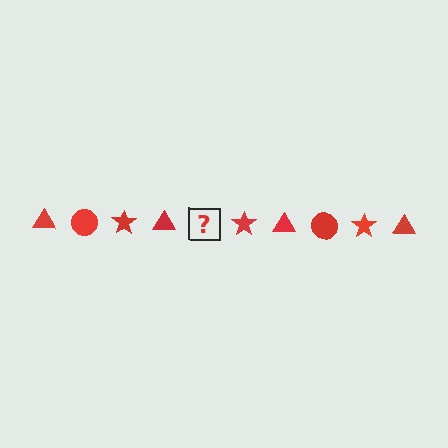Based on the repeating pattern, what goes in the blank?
The blank should be a red circle.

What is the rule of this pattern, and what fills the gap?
The rule is that the pattern cycles through triangle, circle, star shapes in red. The gap should be filled with a red circle.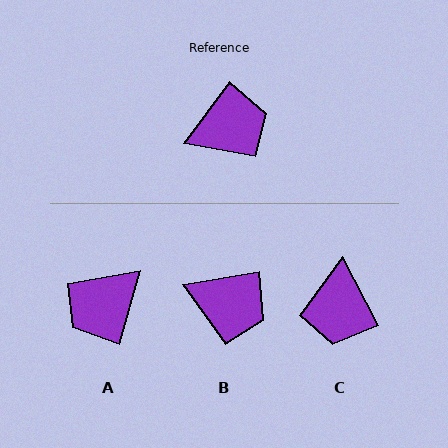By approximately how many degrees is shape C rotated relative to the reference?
Approximately 117 degrees clockwise.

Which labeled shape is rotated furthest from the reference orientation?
A, about 159 degrees away.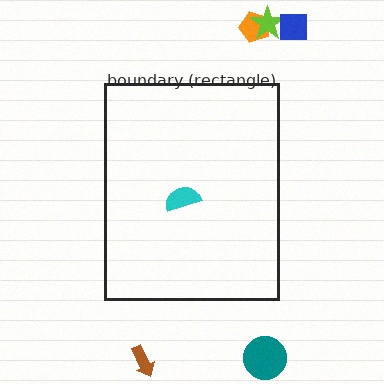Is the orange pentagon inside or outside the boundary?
Outside.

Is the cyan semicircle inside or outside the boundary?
Inside.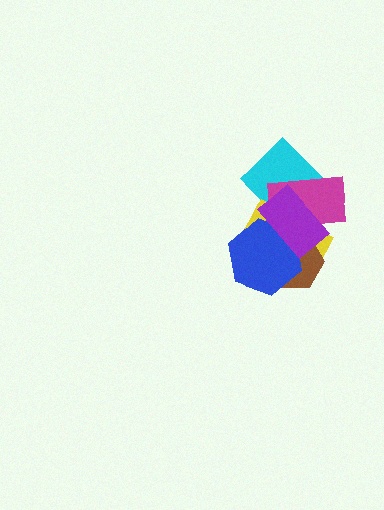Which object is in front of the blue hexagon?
The purple rectangle is in front of the blue hexagon.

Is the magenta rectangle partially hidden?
Yes, it is partially covered by another shape.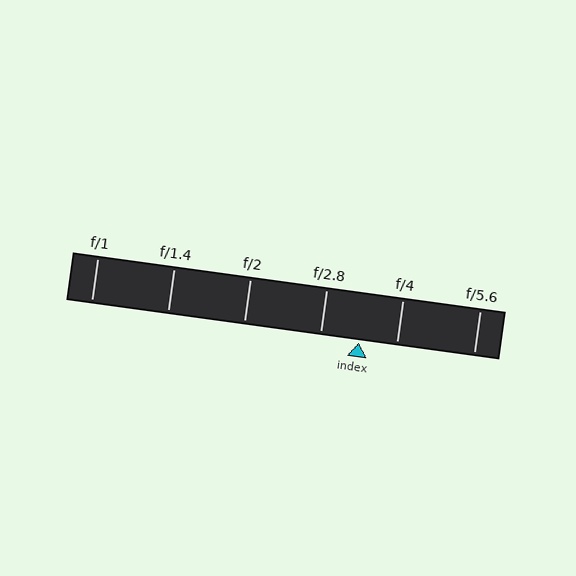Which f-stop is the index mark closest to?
The index mark is closest to f/2.8.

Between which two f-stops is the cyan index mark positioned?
The index mark is between f/2.8 and f/4.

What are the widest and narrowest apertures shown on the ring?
The widest aperture shown is f/1 and the narrowest is f/5.6.